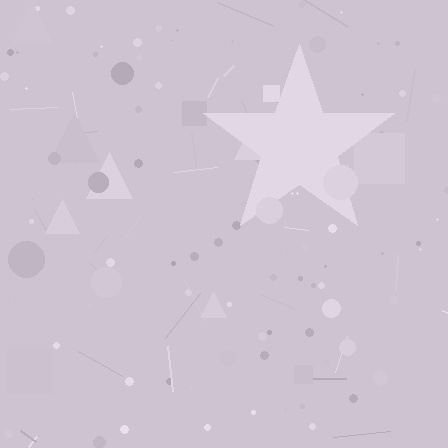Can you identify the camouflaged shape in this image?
The camouflaged shape is a star.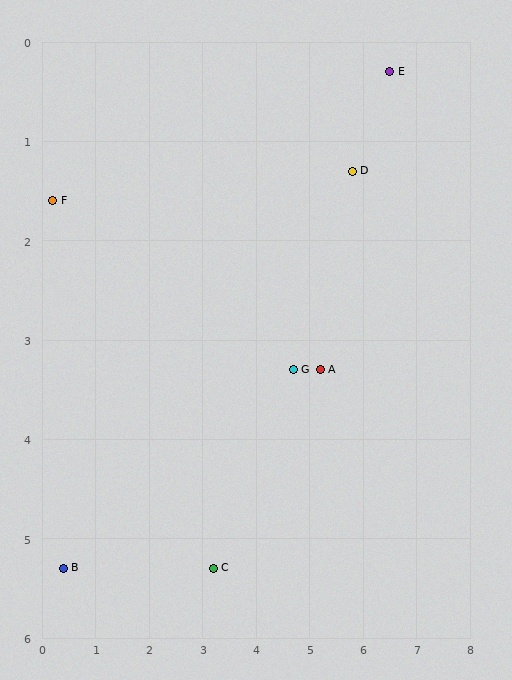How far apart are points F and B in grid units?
Points F and B are about 3.7 grid units apart.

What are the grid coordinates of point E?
Point E is at approximately (6.5, 0.3).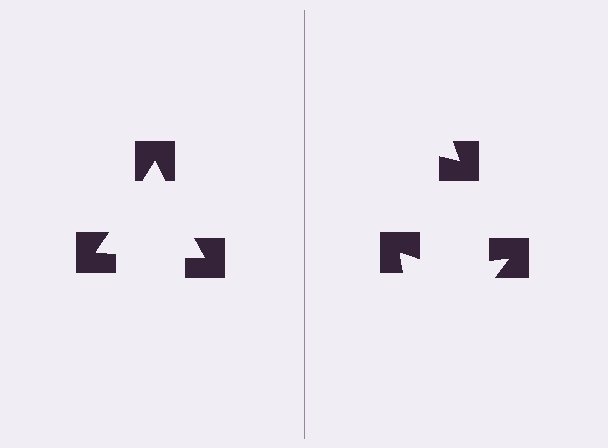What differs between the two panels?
The notched squares are positioned identically on both sides; only the wedge orientations differ. On the left they align to a triangle; on the right they are misaligned.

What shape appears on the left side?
An illusory triangle.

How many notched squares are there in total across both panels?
6 — 3 on each side.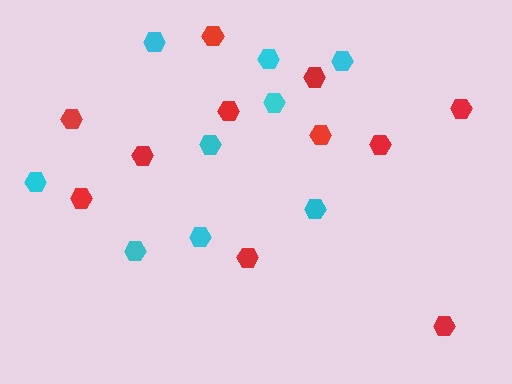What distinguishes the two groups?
There are 2 groups: one group of red hexagons (11) and one group of cyan hexagons (9).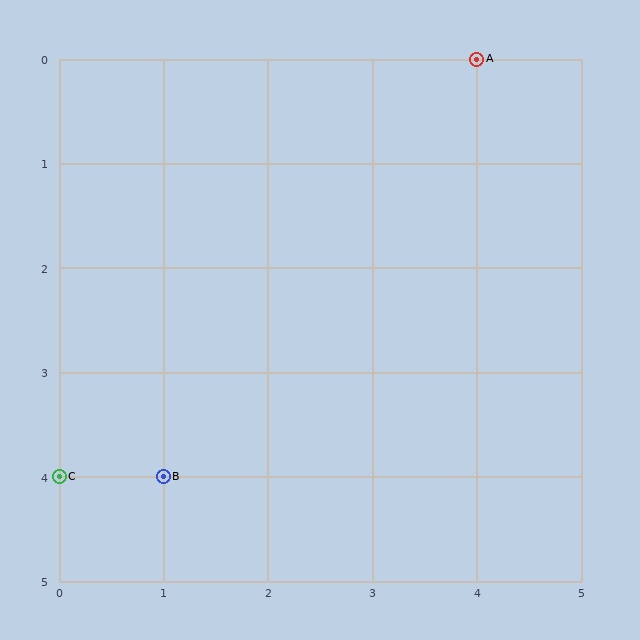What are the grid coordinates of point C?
Point C is at grid coordinates (0, 4).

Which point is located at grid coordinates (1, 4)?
Point B is at (1, 4).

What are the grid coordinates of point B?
Point B is at grid coordinates (1, 4).